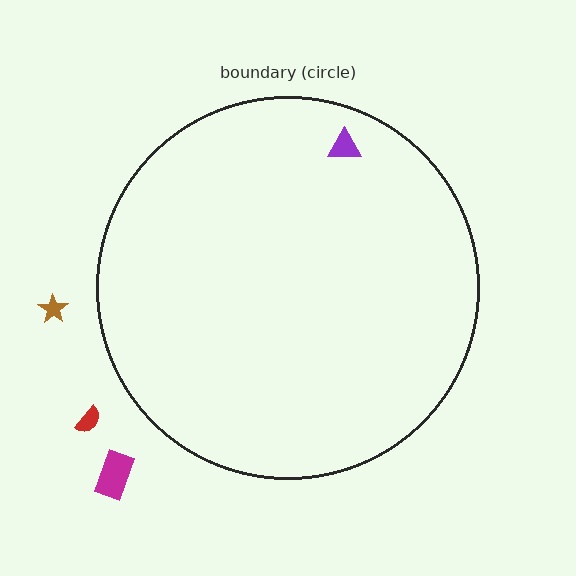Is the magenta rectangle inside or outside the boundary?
Outside.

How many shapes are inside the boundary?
1 inside, 3 outside.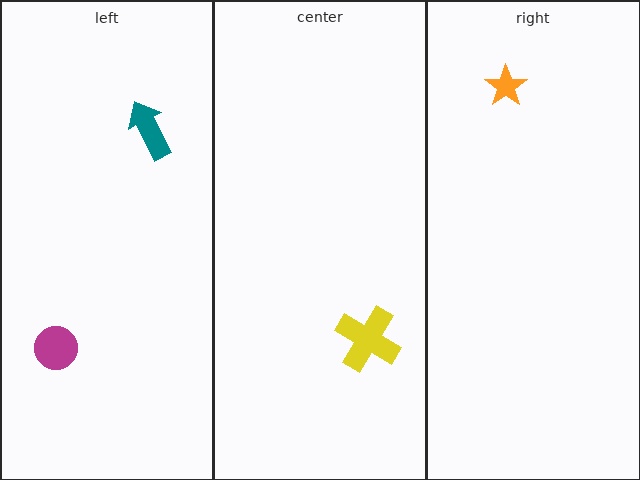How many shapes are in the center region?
1.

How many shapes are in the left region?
2.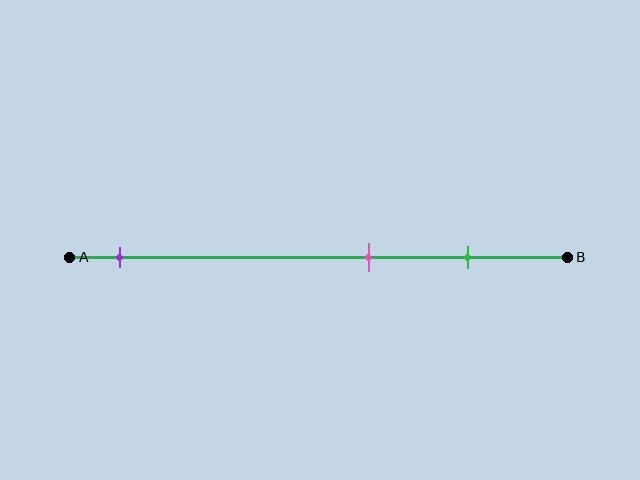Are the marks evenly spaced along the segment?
No, the marks are not evenly spaced.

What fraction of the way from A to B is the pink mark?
The pink mark is approximately 60% (0.6) of the way from A to B.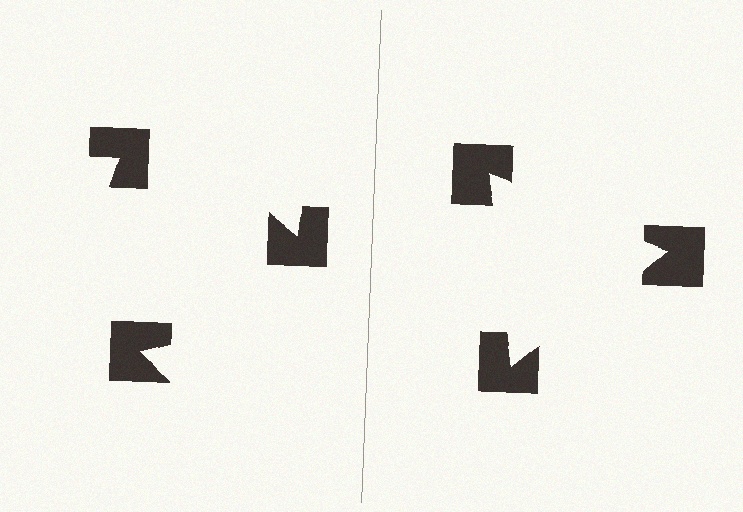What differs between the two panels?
The notched squares are positioned identically on both sides; only the wedge orientations differ. On the right they align to a triangle; on the left they are misaligned.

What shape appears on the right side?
An illusory triangle.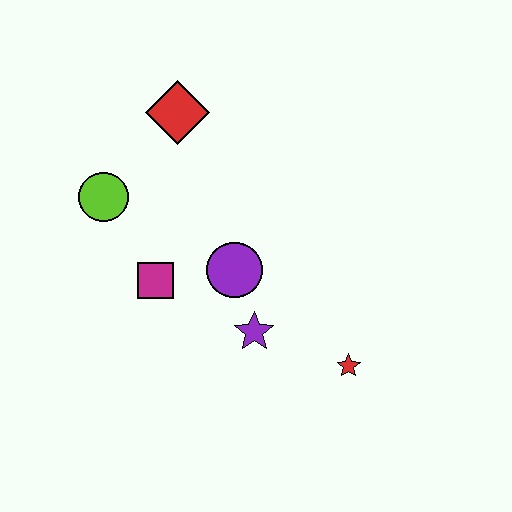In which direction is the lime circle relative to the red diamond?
The lime circle is below the red diamond.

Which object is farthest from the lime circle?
The red star is farthest from the lime circle.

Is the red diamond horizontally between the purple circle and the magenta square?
Yes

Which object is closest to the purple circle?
The purple star is closest to the purple circle.